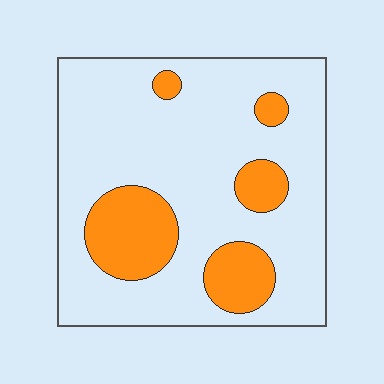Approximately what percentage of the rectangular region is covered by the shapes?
Approximately 20%.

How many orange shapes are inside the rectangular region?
5.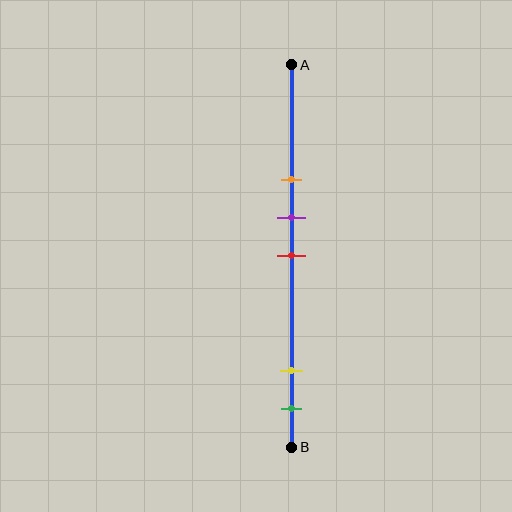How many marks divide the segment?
There are 5 marks dividing the segment.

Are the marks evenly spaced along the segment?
No, the marks are not evenly spaced.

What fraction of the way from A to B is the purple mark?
The purple mark is approximately 40% (0.4) of the way from A to B.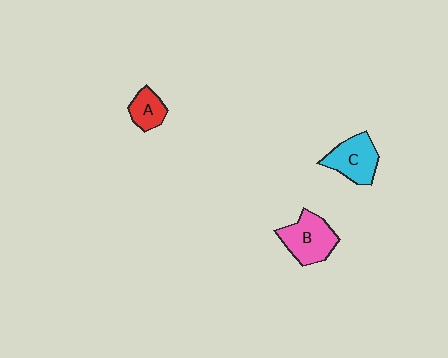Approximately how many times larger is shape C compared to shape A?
Approximately 1.6 times.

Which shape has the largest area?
Shape B (pink).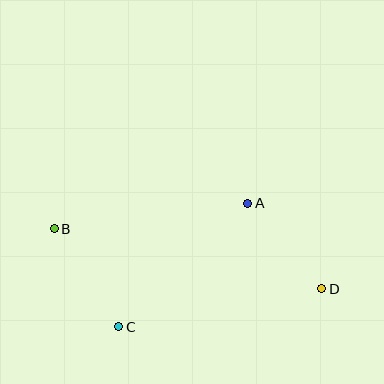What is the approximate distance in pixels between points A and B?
The distance between A and B is approximately 195 pixels.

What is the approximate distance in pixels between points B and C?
The distance between B and C is approximately 117 pixels.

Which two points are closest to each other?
Points A and D are closest to each other.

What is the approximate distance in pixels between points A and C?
The distance between A and C is approximately 178 pixels.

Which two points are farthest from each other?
Points B and D are farthest from each other.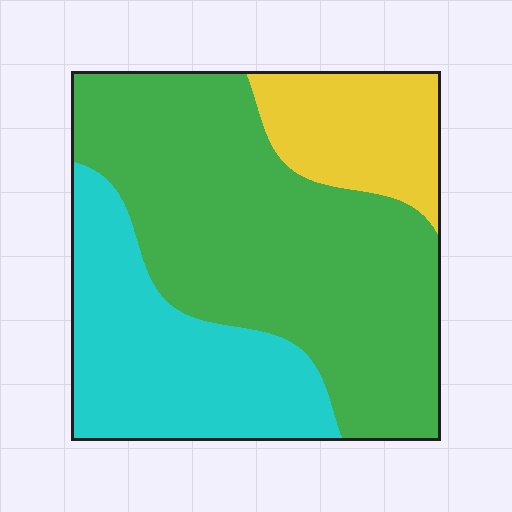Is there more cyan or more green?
Green.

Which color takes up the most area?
Green, at roughly 55%.